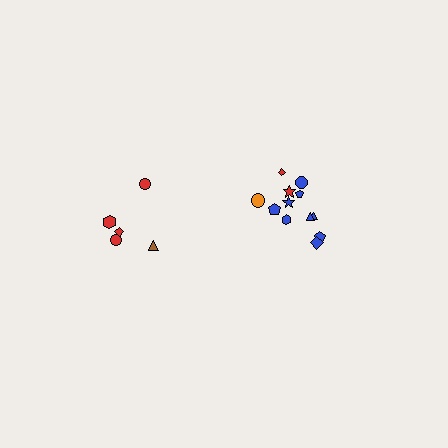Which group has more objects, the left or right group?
The right group.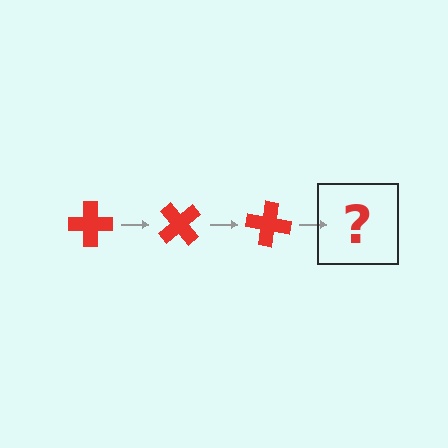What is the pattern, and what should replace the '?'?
The pattern is that the cross rotates 50 degrees each step. The '?' should be a red cross rotated 150 degrees.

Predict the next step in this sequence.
The next step is a red cross rotated 150 degrees.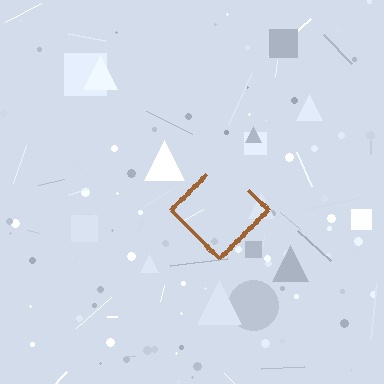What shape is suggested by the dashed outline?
The dashed outline suggests a diamond.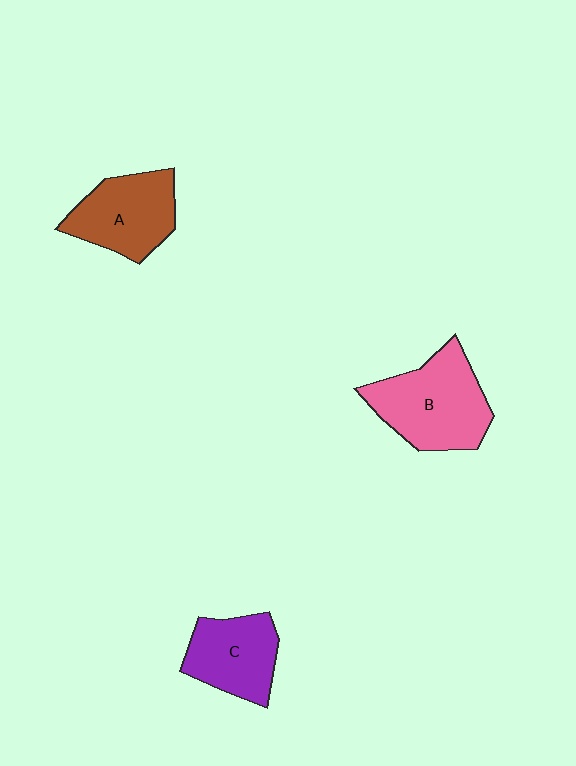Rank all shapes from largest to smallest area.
From largest to smallest: B (pink), A (brown), C (purple).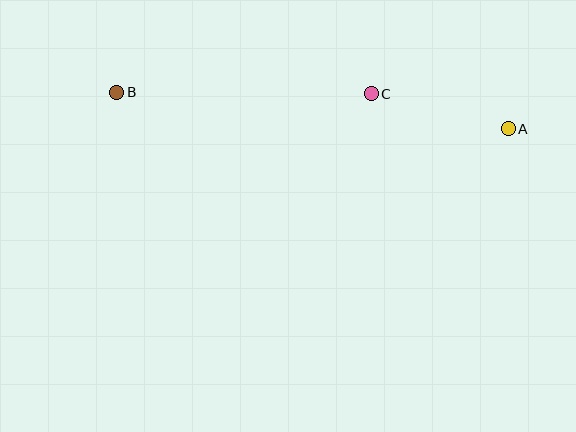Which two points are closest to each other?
Points A and C are closest to each other.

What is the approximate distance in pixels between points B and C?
The distance between B and C is approximately 255 pixels.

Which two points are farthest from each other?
Points A and B are farthest from each other.